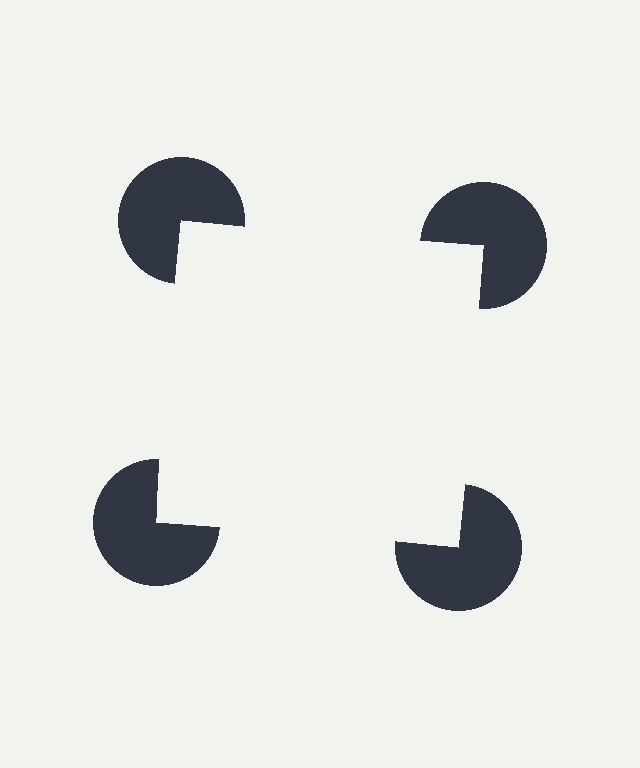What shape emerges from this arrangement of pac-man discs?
An illusory square — its edges are inferred from the aligned wedge cuts in the pac-man discs, not physically drawn.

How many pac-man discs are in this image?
There are 4 — one at each vertex of the illusory square.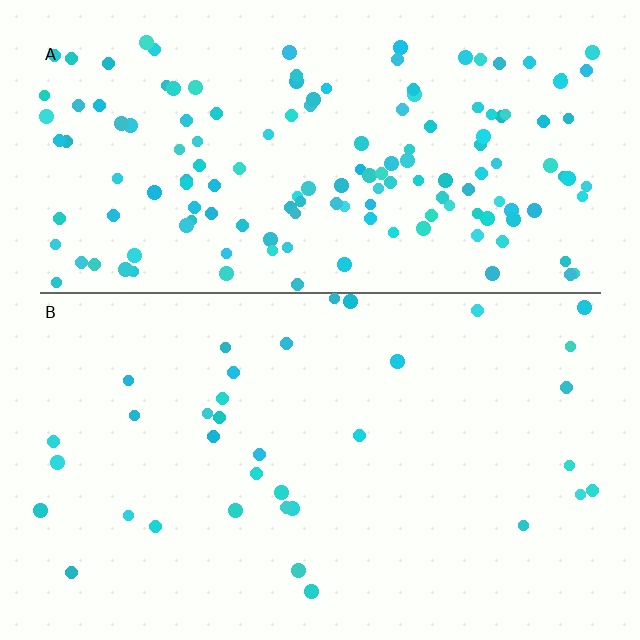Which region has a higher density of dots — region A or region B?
A (the top).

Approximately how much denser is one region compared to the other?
Approximately 4.4× — region A over region B.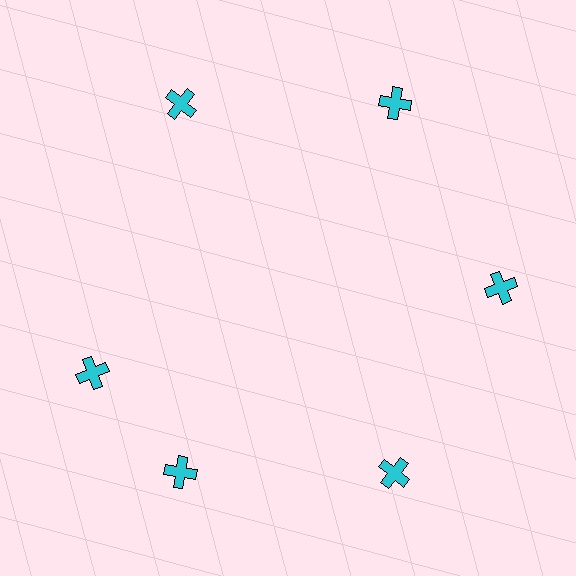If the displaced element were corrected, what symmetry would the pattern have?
It would have 6-fold rotational symmetry — the pattern would map onto itself every 60 degrees.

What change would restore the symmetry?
The symmetry would be restored by rotating it back into even spacing with its neighbors so that all 6 crosses sit at equal angles and equal distance from the center.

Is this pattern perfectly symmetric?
No. The 6 cyan crosses are arranged in a ring, but one element near the 9 o'clock position is rotated out of alignment along the ring, breaking the 6-fold rotational symmetry.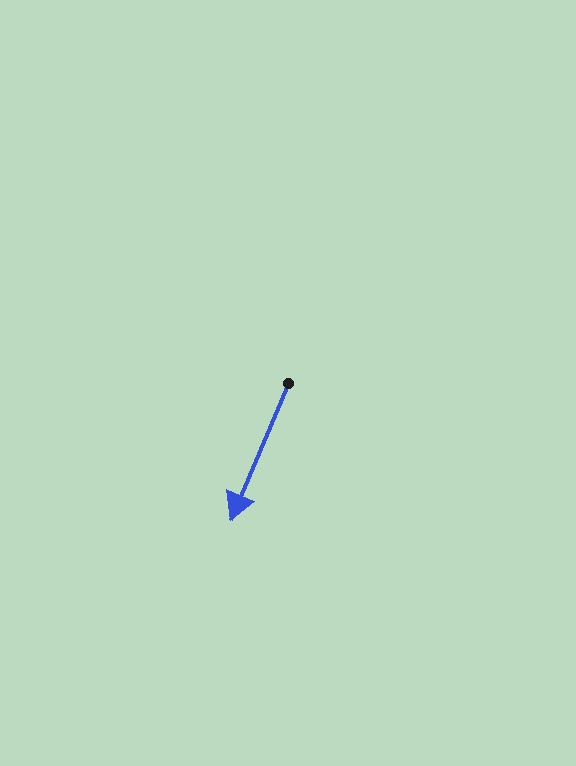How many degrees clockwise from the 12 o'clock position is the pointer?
Approximately 203 degrees.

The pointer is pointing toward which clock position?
Roughly 7 o'clock.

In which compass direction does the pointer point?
Southwest.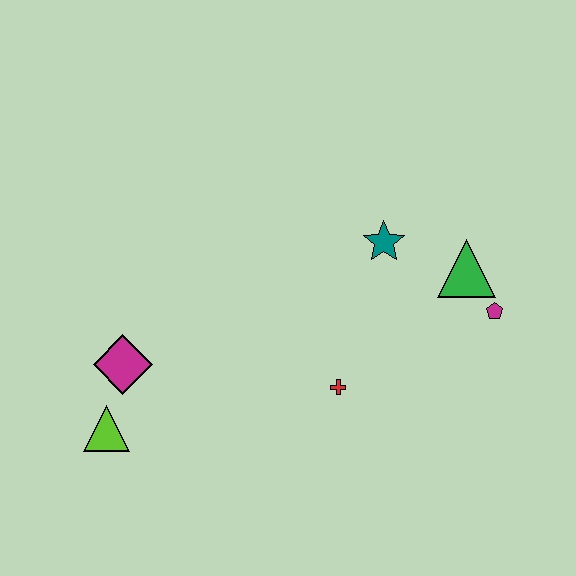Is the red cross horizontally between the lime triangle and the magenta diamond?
No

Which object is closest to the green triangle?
The magenta pentagon is closest to the green triangle.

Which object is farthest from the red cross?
The lime triangle is farthest from the red cross.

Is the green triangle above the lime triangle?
Yes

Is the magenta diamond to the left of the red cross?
Yes